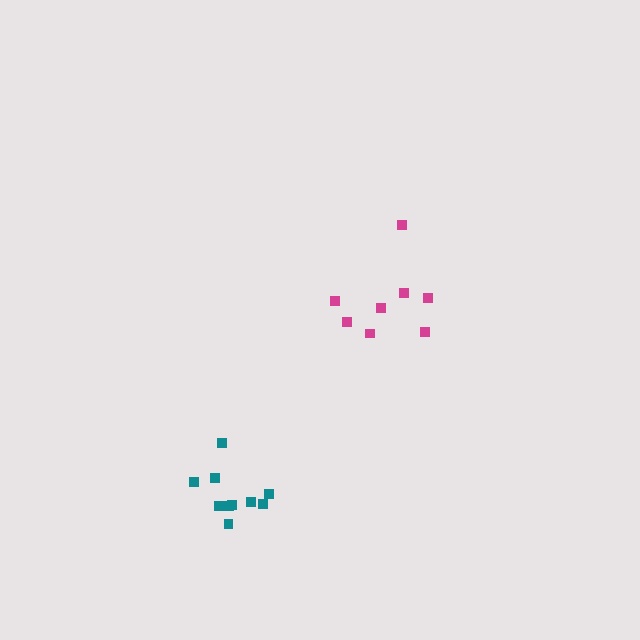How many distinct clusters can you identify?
There are 2 distinct clusters.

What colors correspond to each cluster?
The clusters are colored: magenta, teal.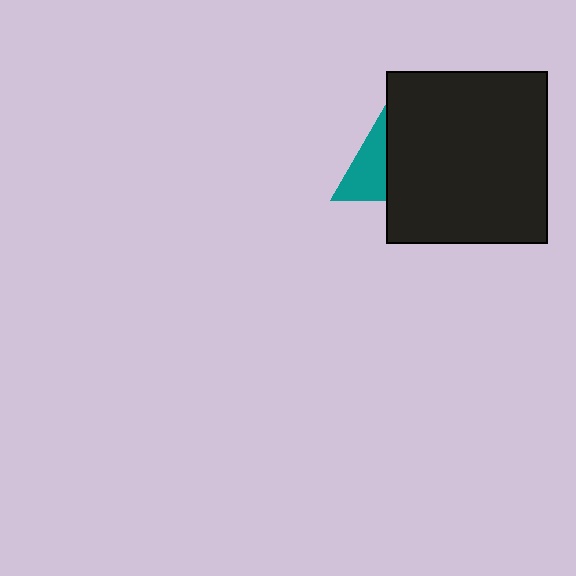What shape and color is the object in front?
The object in front is a black rectangle.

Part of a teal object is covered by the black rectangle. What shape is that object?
It is a triangle.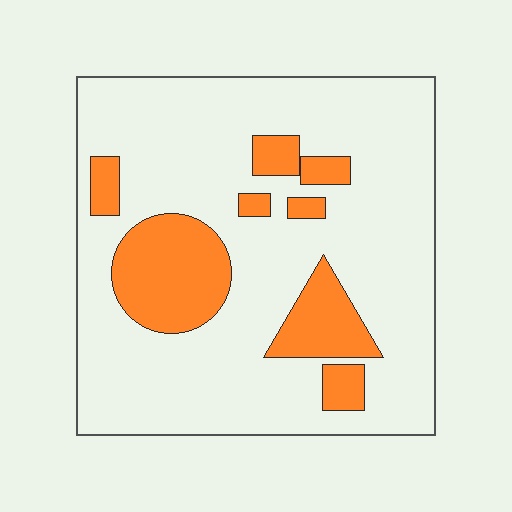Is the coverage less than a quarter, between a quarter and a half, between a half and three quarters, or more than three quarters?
Less than a quarter.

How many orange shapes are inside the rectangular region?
8.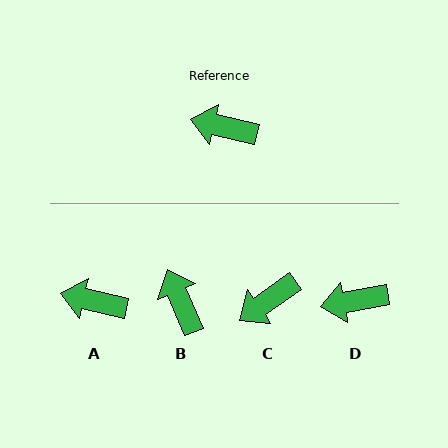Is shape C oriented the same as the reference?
No, it is off by about 48 degrees.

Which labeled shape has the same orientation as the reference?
A.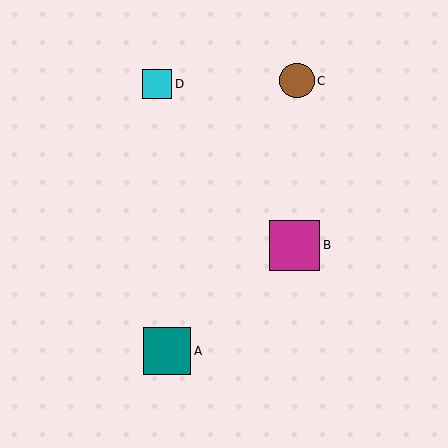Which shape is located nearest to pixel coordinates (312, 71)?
The brown circle (labeled C) at (297, 81) is nearest to that location.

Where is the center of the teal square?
The center of the teal square is at (167, 351).